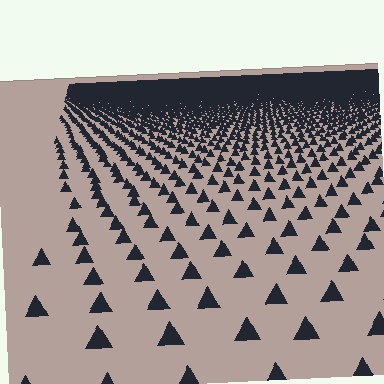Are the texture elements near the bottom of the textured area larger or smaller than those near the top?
Larger. Near the bottom, elements are closer to the viewer and appear at a bigger on-screen size.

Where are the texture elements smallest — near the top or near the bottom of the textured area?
Near the top.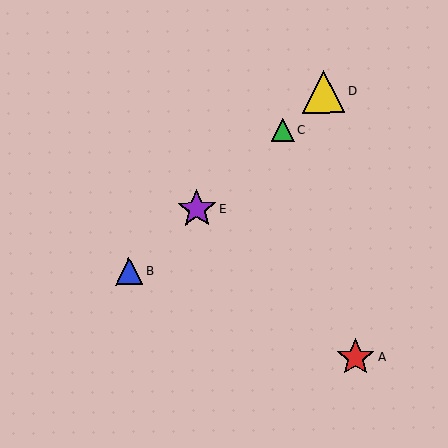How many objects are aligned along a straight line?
4 objects (B, C, D, E) are aligned along a straight line.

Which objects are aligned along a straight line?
Objects B, C, D, E are aligned along a straight line.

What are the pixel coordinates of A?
Object A is at (355, 358).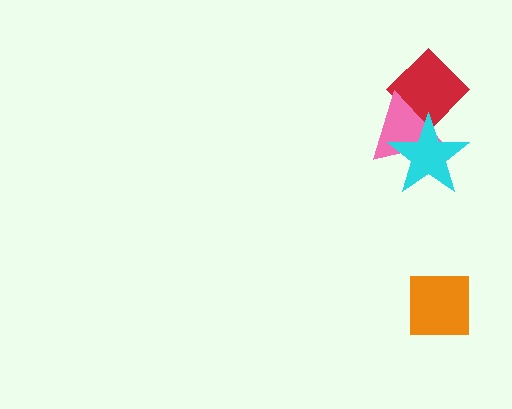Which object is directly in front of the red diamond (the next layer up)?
The pink triangle is directly in front of the red diamond.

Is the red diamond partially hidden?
Yes, it is partially covered by another shape.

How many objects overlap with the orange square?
0 objects overlap with the orange square.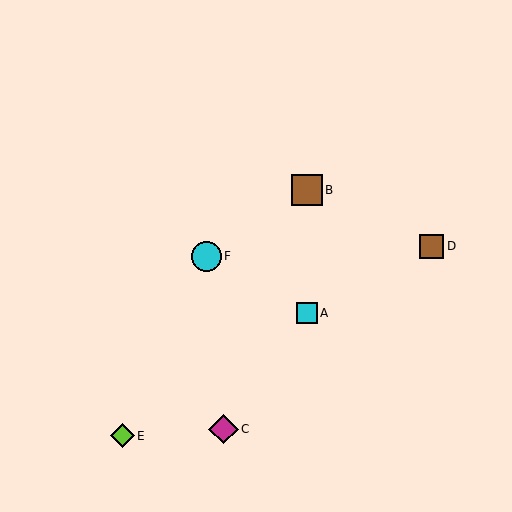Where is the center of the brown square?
The center of the brown square is at (432, 246).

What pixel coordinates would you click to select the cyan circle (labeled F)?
Click at (207, 256) to select the cyan circle F.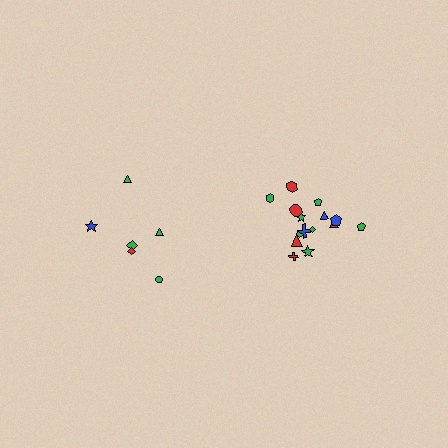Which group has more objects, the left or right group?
The right group.